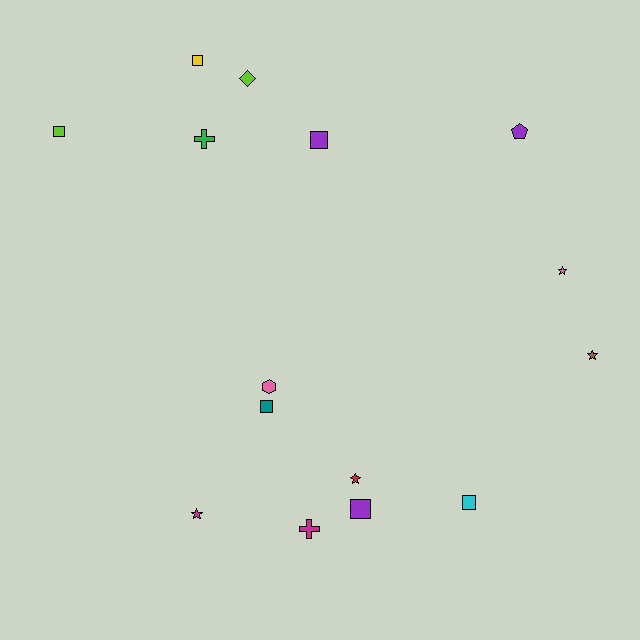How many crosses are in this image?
There are 2 crosses.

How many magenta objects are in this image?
There are 2 magenta objects.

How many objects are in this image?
There are 15 objects.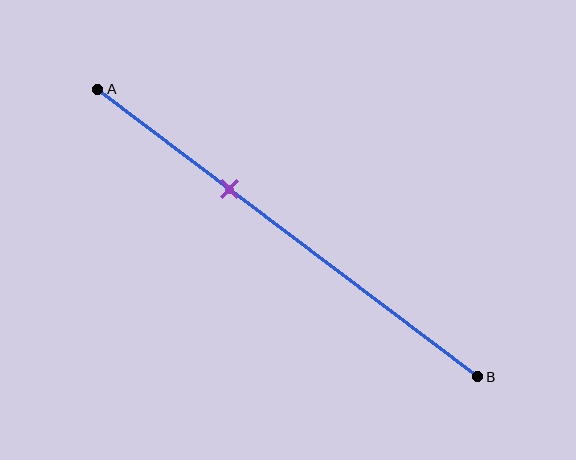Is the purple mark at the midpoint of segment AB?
No, the mark is at about 35% from A, not at the 50% midpoint.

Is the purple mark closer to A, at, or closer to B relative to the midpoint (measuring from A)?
The purple mark is closer to point A than the midpoint of segment AB.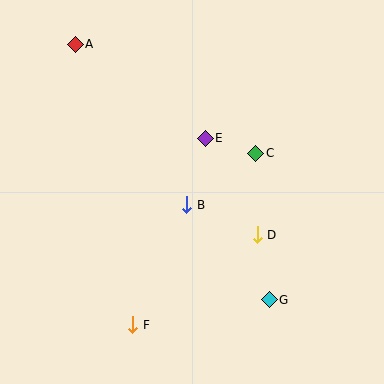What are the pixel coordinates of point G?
Point G is at (269, 300).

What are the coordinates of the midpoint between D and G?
The midpoint between D and G is at (263, 267).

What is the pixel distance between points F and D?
The distance between F and D is 154 pixels.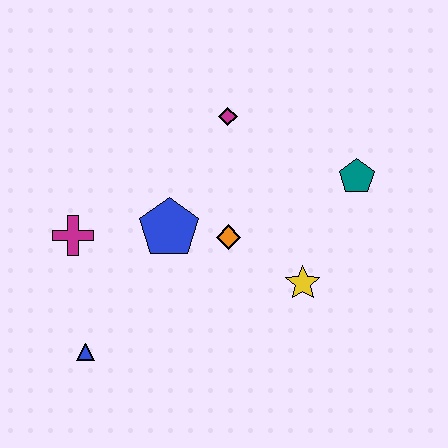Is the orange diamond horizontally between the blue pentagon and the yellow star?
Yes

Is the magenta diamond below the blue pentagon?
No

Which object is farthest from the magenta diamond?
The blue triangle is farthest from the magenta diamond.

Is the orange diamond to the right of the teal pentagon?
No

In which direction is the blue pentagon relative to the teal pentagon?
The blue pentagon is to the left of the teal pentagon.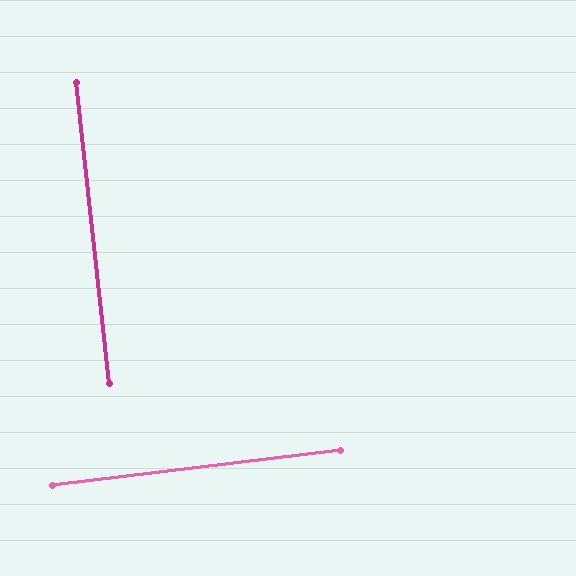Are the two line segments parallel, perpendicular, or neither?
Perpendicular — they meet at approximately 90°.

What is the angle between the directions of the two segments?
Approximately 90 degrees.